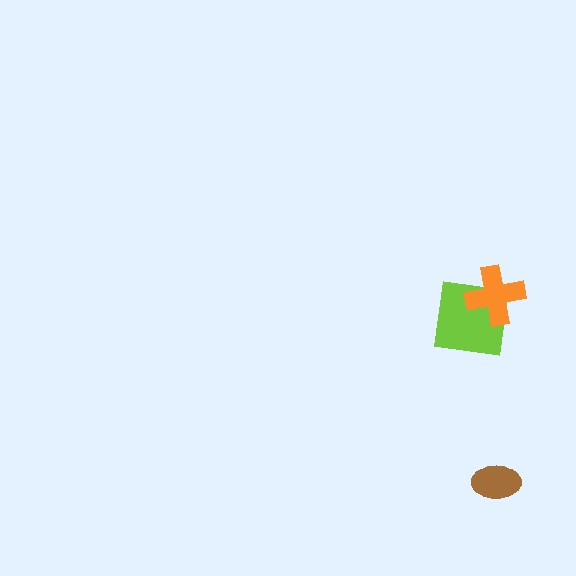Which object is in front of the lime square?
The orange cross is in front of the lime square.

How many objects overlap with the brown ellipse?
0 objects overlap with the brown ellipse.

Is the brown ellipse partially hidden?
No, no other shape covers it.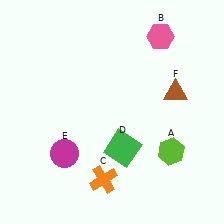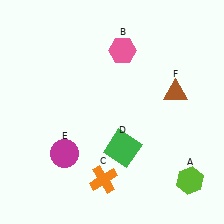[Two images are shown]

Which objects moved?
The objects that moved are: the lime hexagon (A), the pink hexagon (B).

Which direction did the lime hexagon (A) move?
The lime hexagon (A) moved down.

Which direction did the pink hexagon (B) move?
The pink hexagon (B) moved left.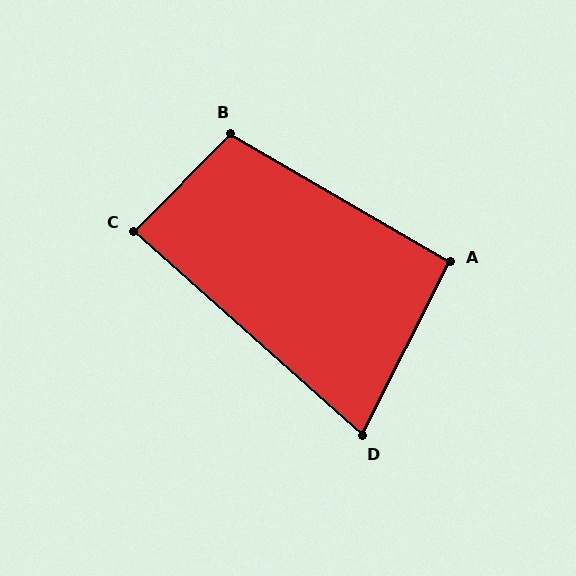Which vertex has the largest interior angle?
B, at approximately 105 degrees.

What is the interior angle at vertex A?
Approximately 93 degrees (approximately right).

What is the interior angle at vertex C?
Approximately 87 degrees (approximately right).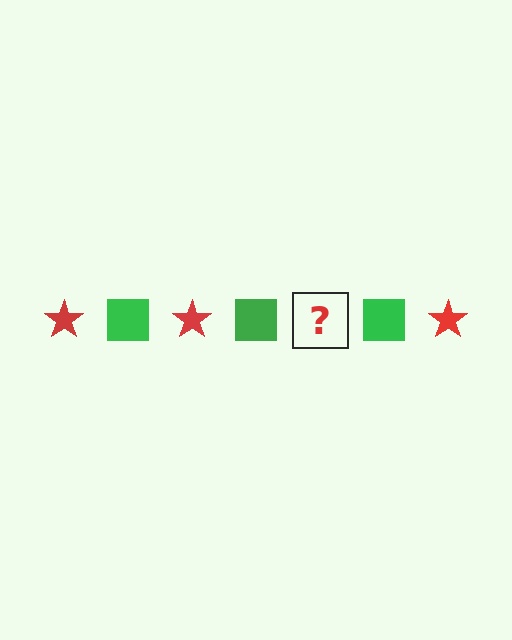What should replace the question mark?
The question mark should be replaced with a red star.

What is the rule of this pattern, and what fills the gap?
The rule is that the pattern alternates between red star and green square. The gap should be filled with a red star.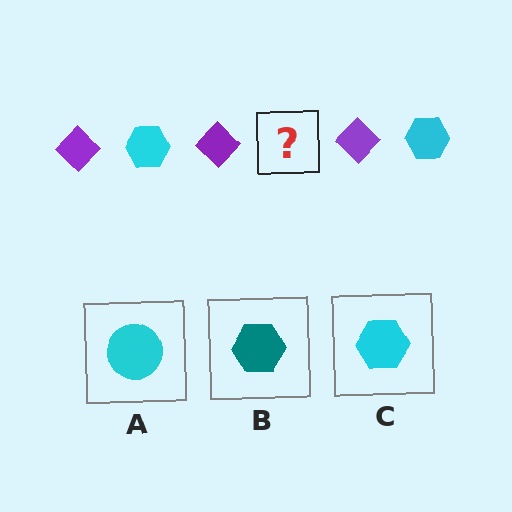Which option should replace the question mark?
Option C.